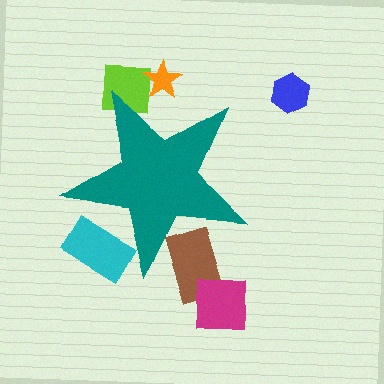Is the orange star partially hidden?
Yes, the orange star is partially hidden behind the teal star.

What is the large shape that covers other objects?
A teal star.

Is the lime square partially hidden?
Yes, the lime square is partially hidden behind the teal star.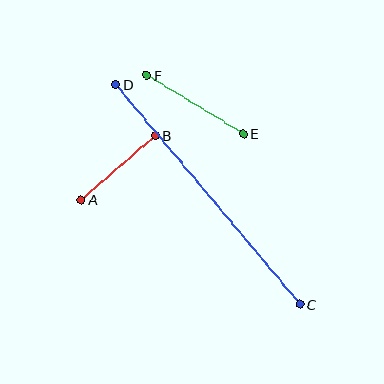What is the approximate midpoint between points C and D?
The midpoint is at approximately (208, 194) pixels.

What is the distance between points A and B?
The distance is approximately 98 pixels.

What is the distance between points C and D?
The distance is approximately 287 pixels.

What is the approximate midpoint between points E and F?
The midpoint is at approximately (195, 105) pixels.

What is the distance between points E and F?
The distance is approximately 113 pixels.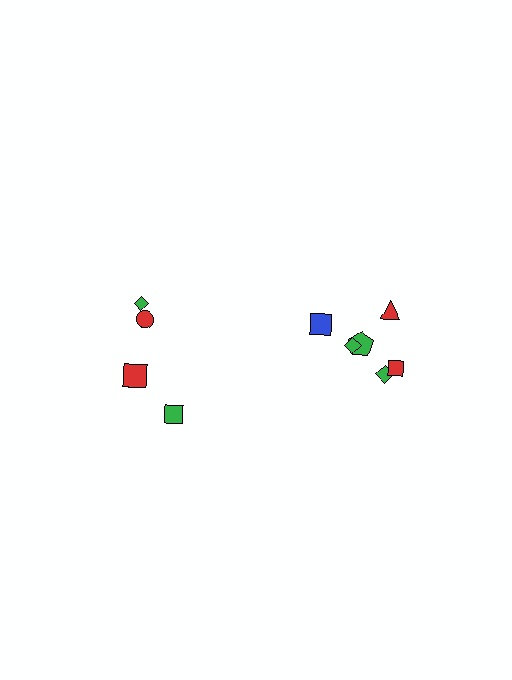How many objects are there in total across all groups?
There are 10 objects.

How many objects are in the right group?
There are 6 objects.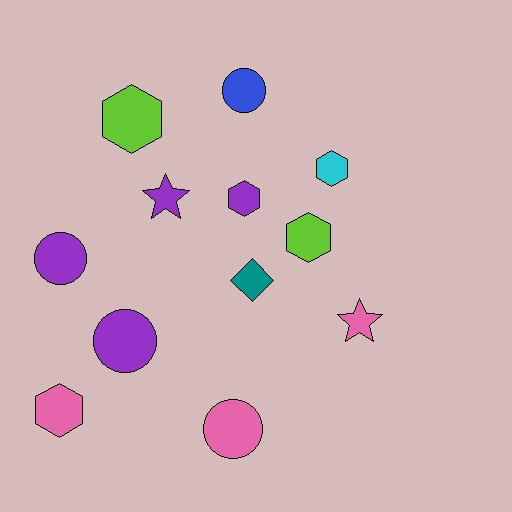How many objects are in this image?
There are 12 objects.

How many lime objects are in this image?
There are 2 lime objects.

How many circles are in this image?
There are 4 circles.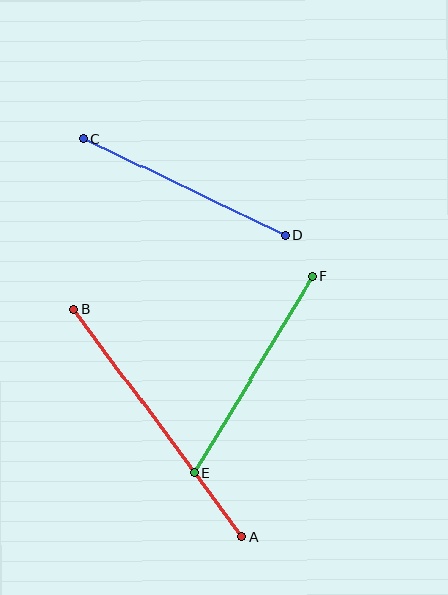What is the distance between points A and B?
The distance is approximately 283 pixels.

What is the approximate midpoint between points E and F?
The midpoint is at approximately (253, 375) pixels.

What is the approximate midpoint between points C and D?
The midpoint is at approximately (184, 187) pixels.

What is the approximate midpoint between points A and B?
The midpoint is at approximately (158, 423) pixels.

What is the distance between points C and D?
The distance is approximately 223 pixels.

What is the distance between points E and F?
The distance is approximately 229 pixels.